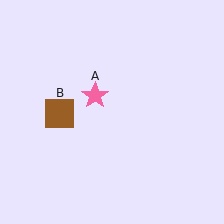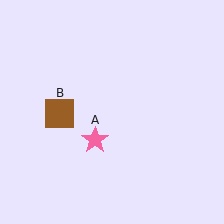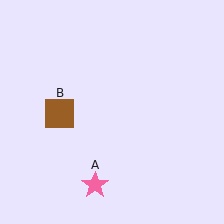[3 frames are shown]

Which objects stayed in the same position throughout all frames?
Brown square (object B) remained stationary.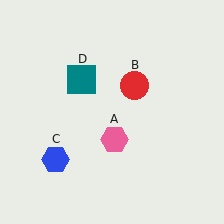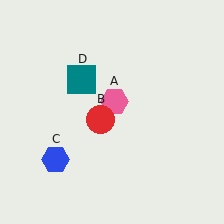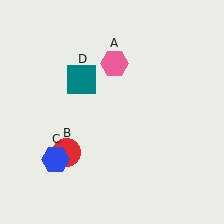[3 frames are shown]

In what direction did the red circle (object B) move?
The red circle (object B) moved down and to the left.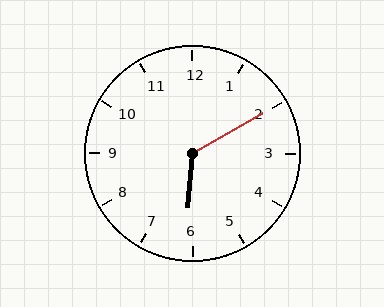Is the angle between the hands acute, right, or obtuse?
It is obtuse.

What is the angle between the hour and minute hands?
Approximately 125 degrees.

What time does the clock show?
6:10.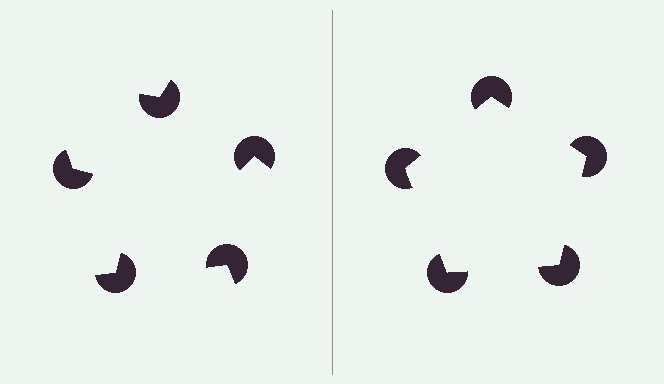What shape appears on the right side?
An illusory pentagon.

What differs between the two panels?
The pac-man discs are positioned identically on both sides; only the wedge orientations differ. On the right they align to a pentagon; on the left they are misaligned.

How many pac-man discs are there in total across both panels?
10 — 5 on each side.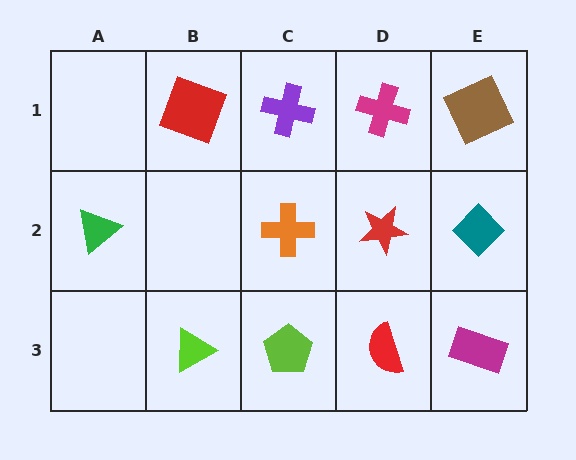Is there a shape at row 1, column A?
No, that cell is empty.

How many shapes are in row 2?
4 shapes.